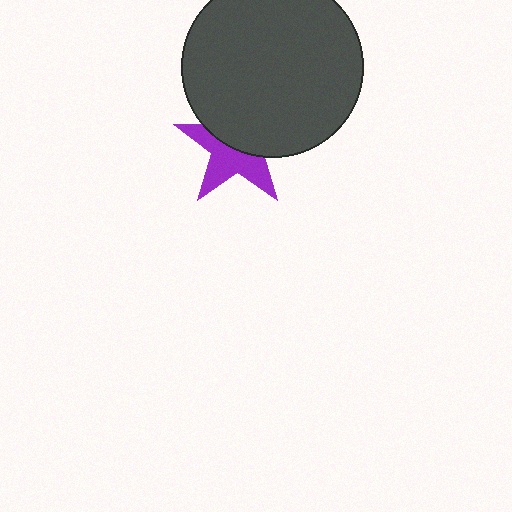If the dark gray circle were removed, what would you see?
You would see the complete purple star.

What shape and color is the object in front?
The object in front is a dark gray circle.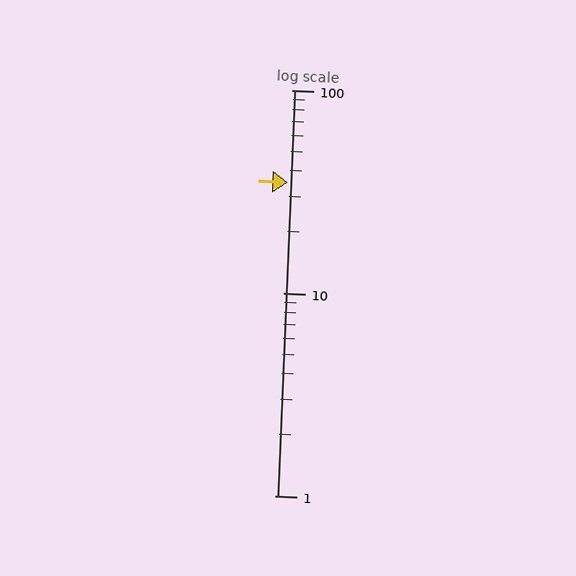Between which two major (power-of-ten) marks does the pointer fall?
The pointer is between 10 and 100.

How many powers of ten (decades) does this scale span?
The scale spans 2 decades, from 1 to 100.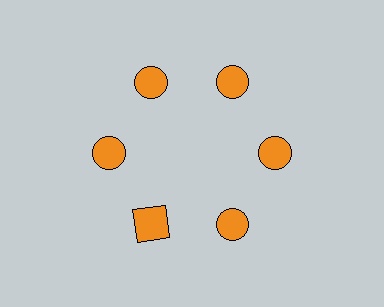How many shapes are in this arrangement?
There are 6 shapes arranged in a ring pattern.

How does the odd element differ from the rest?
It has a different shape: square instead of circle.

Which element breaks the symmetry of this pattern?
The orange square at roughly the 7 o'clock position breaks the symmetry. All other shapes are orange circles.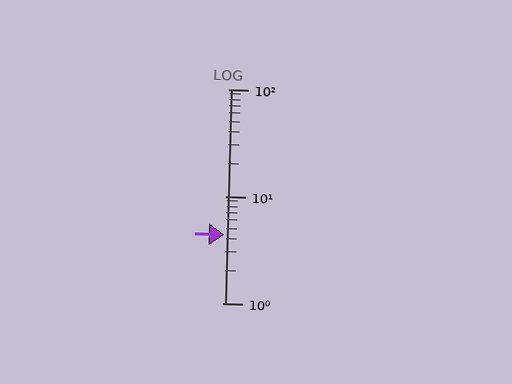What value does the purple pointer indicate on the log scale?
The pointer indicates approximately 4.4.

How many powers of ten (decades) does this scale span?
The scale spans 2 decades, from 1 to 100.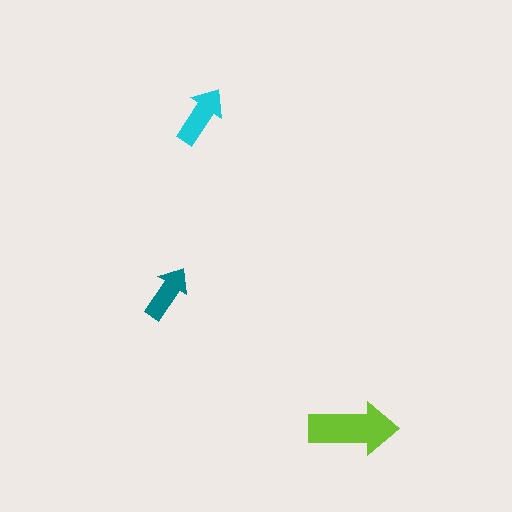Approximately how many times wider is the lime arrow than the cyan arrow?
About 1.5 times wider.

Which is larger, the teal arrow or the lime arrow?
The lime one.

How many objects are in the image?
There are 3 objects in the image.